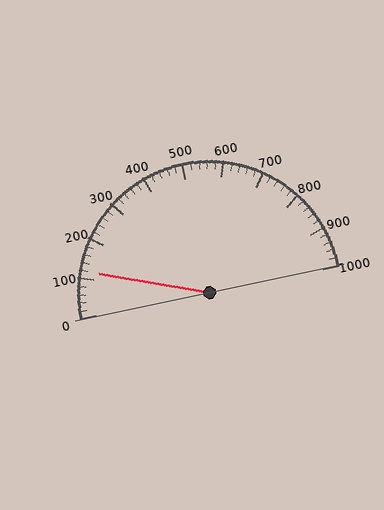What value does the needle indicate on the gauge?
The needle indicates approximately 120.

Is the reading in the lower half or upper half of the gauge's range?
The reading is in the lower half of the range (0 to 1000).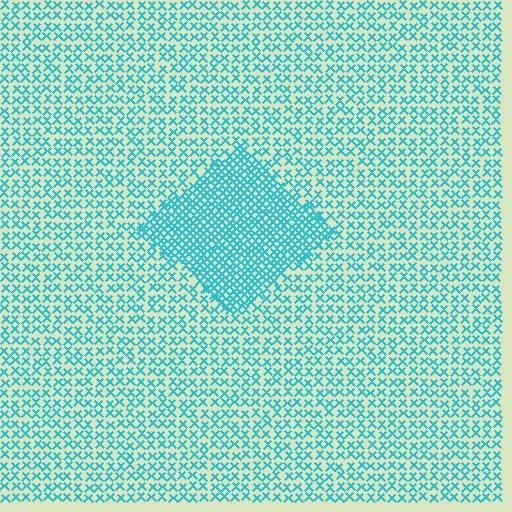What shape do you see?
I see a diamond.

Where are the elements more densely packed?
The elements are more densely packed inside the diamond boundary.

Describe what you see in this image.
The image contains small cyan elements arranged at two different densities. A diamond-shaped region is visible where the elements are more densely packed than the surrounding area.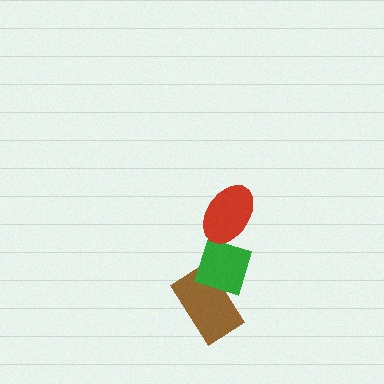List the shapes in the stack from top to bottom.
From top to bottom: the red ellipse, the green diamond, the brown rectangle.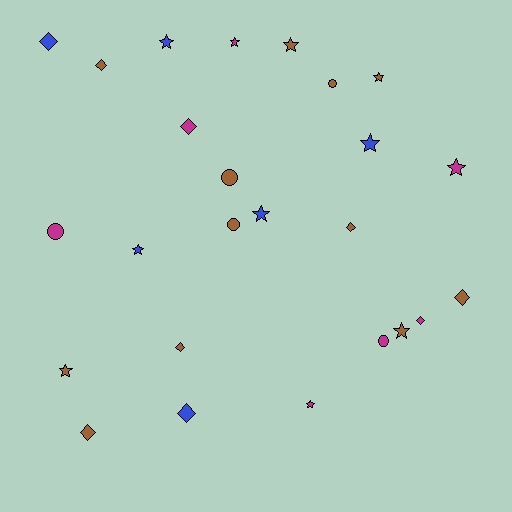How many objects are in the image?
There are 25 objects.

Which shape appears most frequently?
Star, with 11 objects.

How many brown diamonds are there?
There are 5 brown diamonds.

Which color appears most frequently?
Brown, with 12 objects.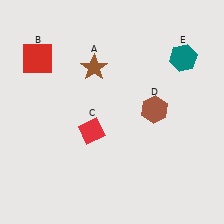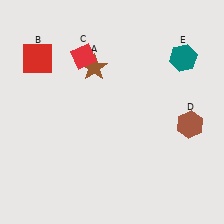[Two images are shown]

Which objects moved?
The objects that moved are: the red diamond (C), the brown hexagon (D).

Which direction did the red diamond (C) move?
The red diamond (C) moved up.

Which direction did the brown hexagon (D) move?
The brown hexagon (D) moved right.